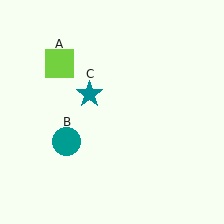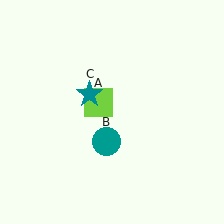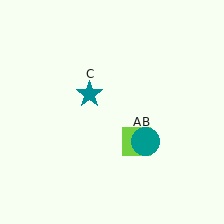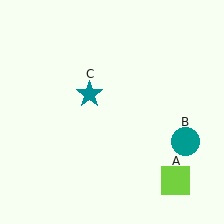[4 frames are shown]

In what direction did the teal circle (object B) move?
The teal circle (object B) moved right.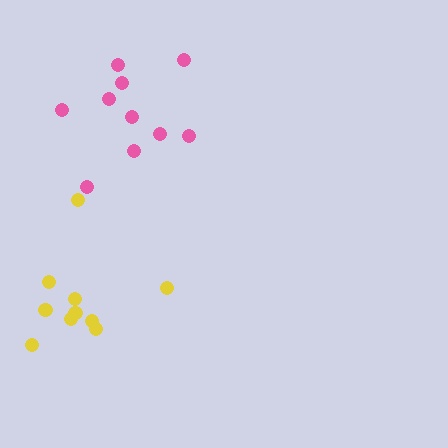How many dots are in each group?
Group 1: 10 dots, Group 2: 10 dots (20 total).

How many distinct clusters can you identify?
There are 2 distinct clusters.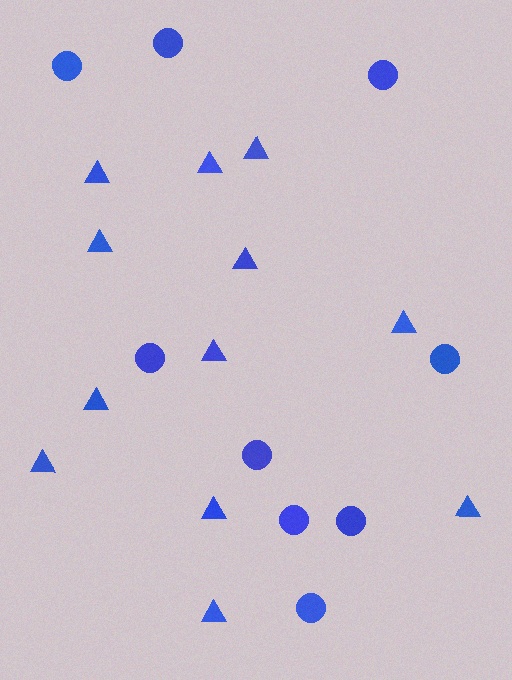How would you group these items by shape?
There are 2 groups: one group of circles (9) and one group of triangles (12).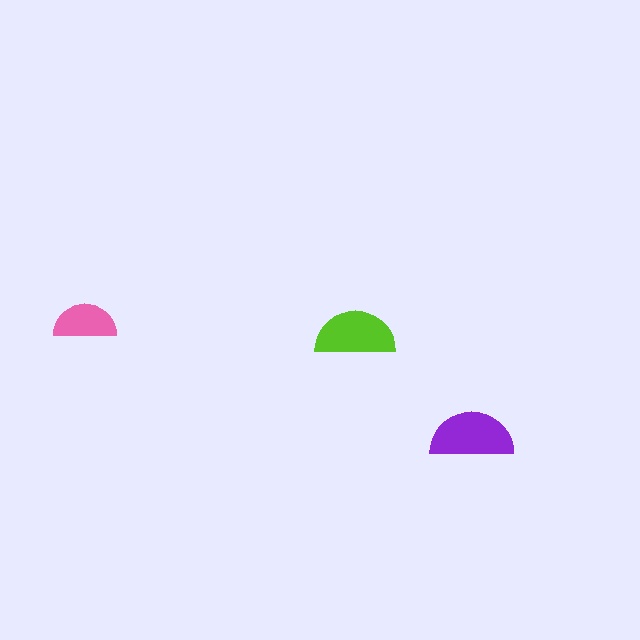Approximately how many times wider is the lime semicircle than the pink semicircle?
About 1.5 times wider.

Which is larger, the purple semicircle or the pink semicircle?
The purple one.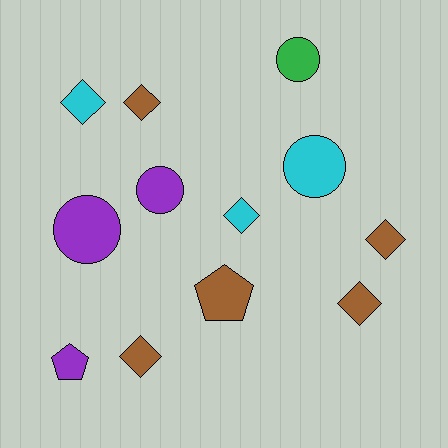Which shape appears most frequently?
Diamond, with 6 objects.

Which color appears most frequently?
Brown, with 5 objects.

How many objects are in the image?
There are 12 objects.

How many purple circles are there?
There are 2 purple circles.